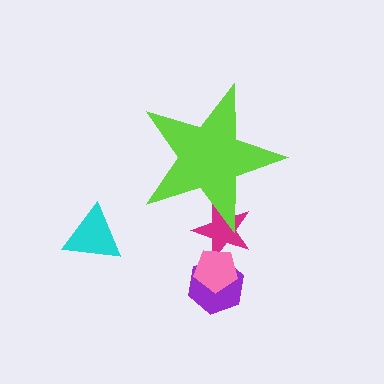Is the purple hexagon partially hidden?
No, the purple hexagon is fully visible.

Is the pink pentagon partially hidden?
No, the pink pentagon is fully visible.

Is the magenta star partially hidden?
Yes, the magenta star is partially hidden behind the lime star.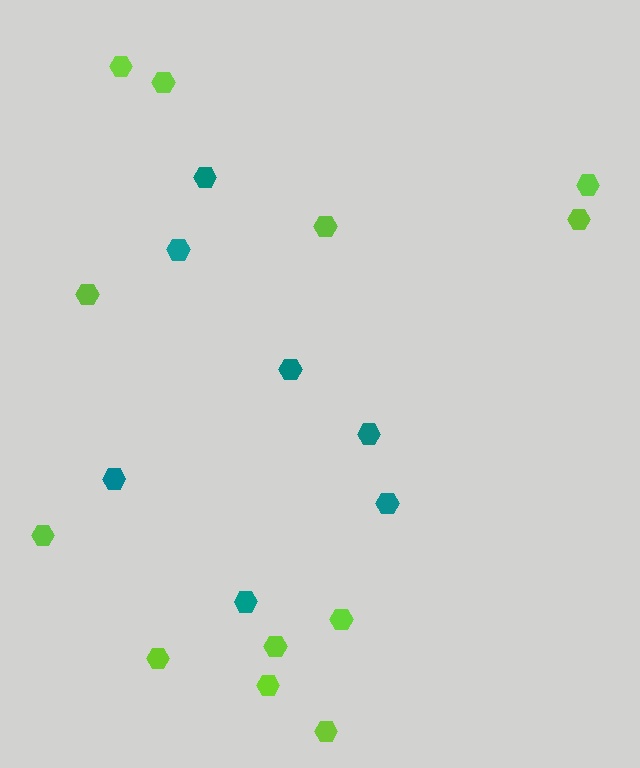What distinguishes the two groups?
There are 2 groups: one group of teal hexagons (7) and one group of lime hexagons (12).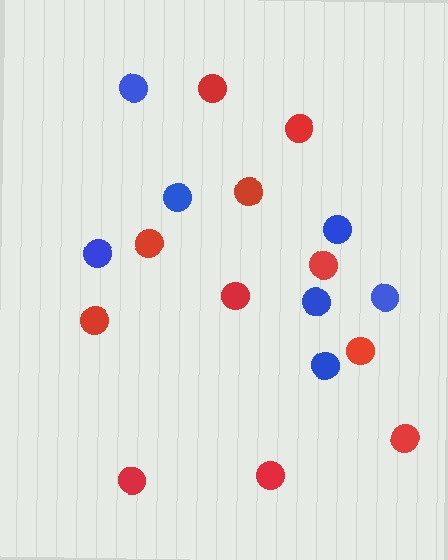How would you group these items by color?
There are 2 groups: one group of blue circles (7) and one group of red circles (11).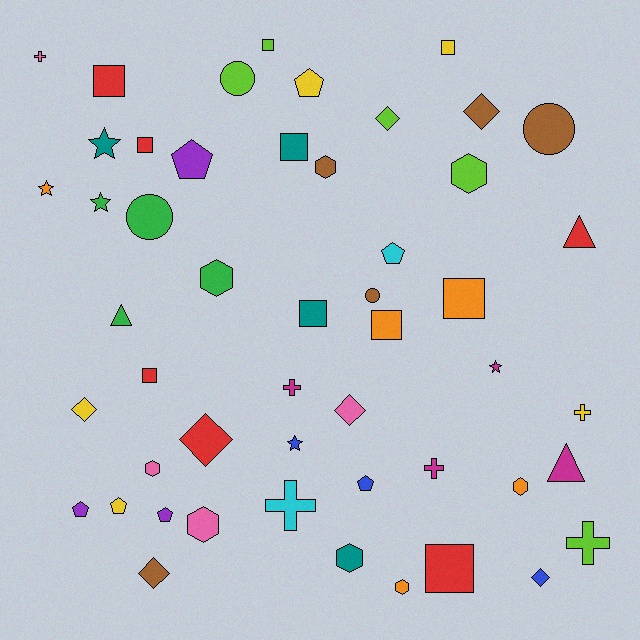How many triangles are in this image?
There are 3 triangles.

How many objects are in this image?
There are 50 objects.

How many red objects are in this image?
There are 6 red objects.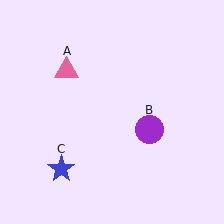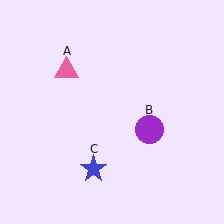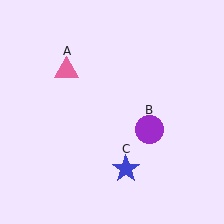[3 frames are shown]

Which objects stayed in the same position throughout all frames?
Pink triangle (object A) and purple circle (object B) remained stationary.